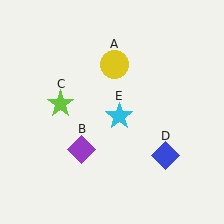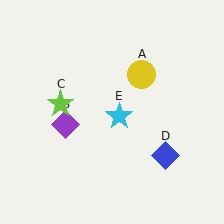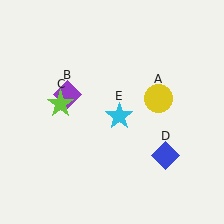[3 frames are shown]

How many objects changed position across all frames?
2 objects changed position: yellow circle (object A), purple diamond (object B).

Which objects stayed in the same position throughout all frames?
Lime star (object C) and blue diamond (object D) and cyan star (object E) remained stationary.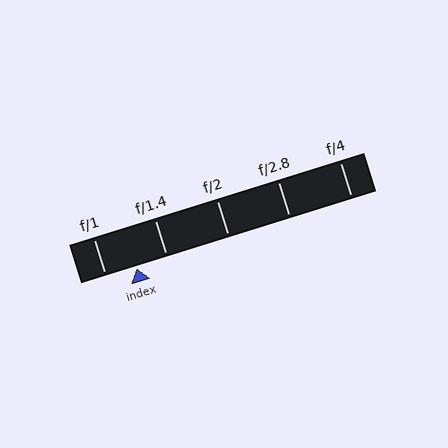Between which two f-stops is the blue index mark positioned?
The index mark is between f/1 and f/1.4.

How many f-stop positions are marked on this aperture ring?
There are 5 f-stop positions marked.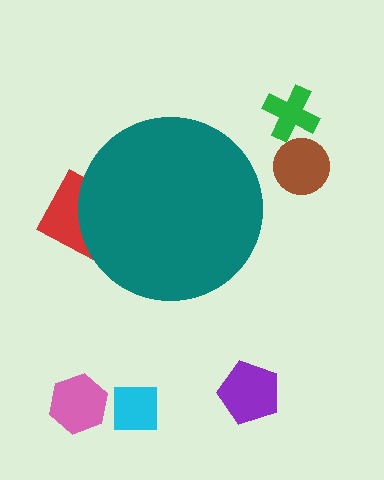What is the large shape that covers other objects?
A teal circle.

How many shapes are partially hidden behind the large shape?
1 shape is partially hidden.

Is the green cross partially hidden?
No, the green cross is fully visible.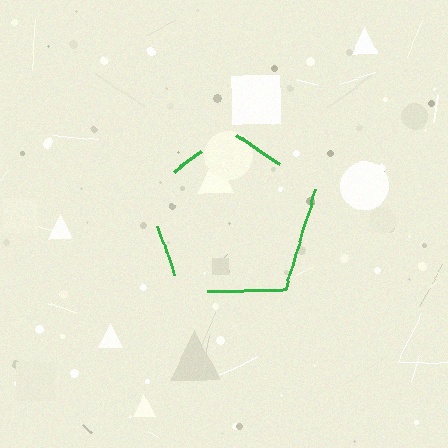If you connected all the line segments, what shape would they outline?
They would outline a pentagon.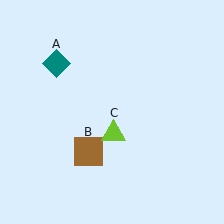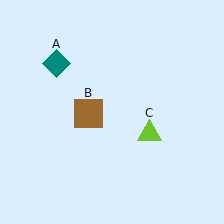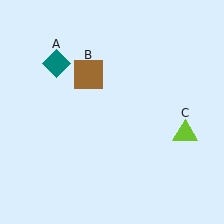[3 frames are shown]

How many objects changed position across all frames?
2 objects changed position: brown square (object B), lime triangle (object C).